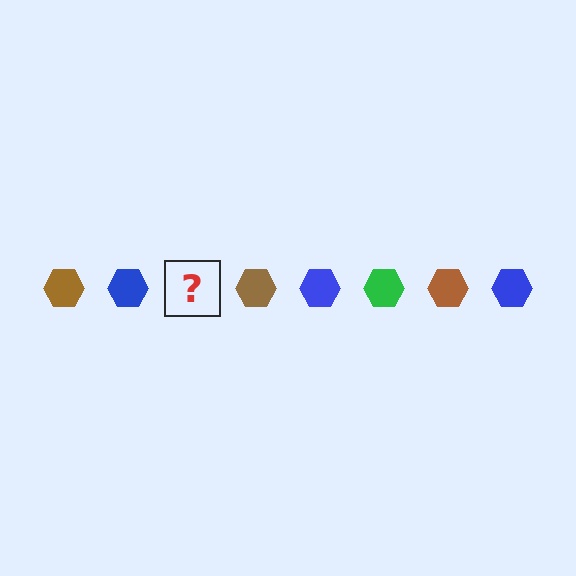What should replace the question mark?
The question mark should be replaced with a green hexagon.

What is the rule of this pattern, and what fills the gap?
The rule is that the pattern cycles through brown, blue, green hexagons. The gap should be filled with a green hexagon.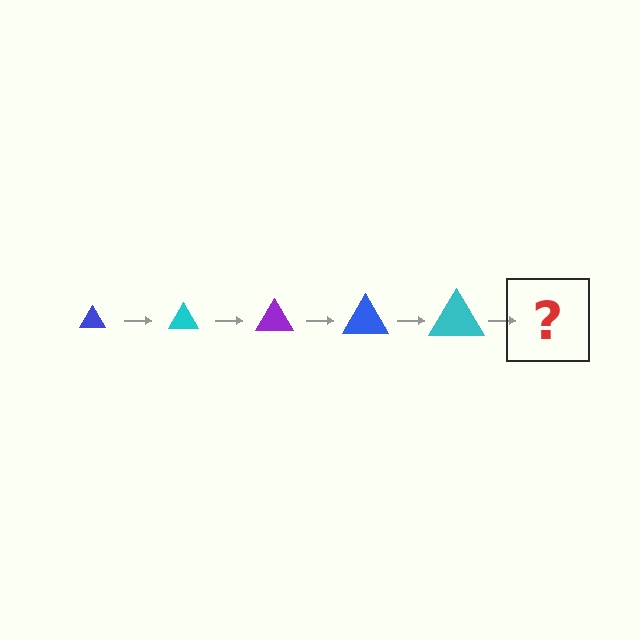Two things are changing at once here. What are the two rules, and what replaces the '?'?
The two rules are that the triangle grows larger each step and the color cycles through blue, cyan, and purple. The '?' should be a purple triangle, larger than the previous one.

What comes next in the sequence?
The next element should be a purple triangle, larger than the previous one.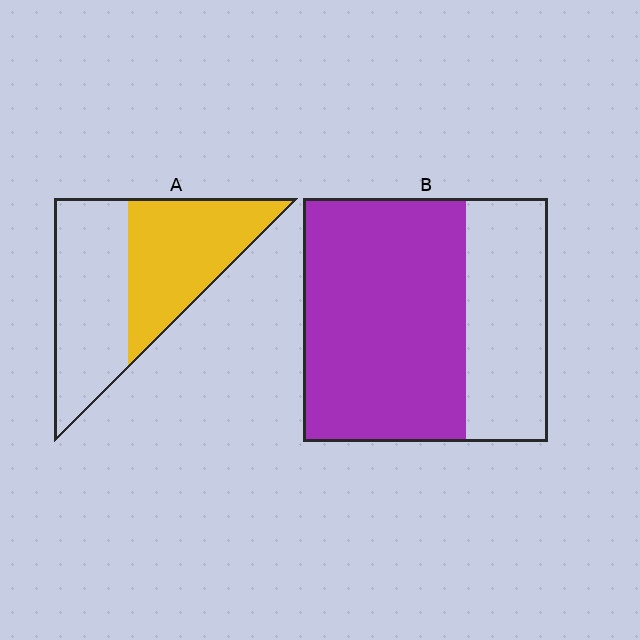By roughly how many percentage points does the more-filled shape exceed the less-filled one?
By roughly 20 percentage points (B over A).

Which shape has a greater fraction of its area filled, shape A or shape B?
Shape B.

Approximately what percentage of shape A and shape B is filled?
A is approximately 50% and B is approximately 65%.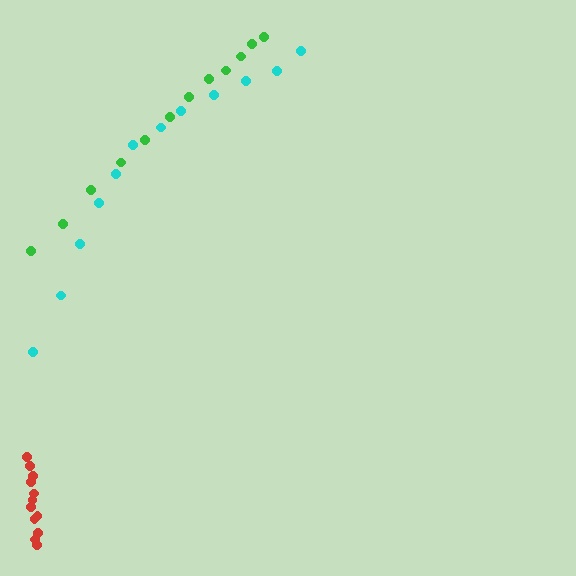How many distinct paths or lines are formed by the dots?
There are 3 distinct paths.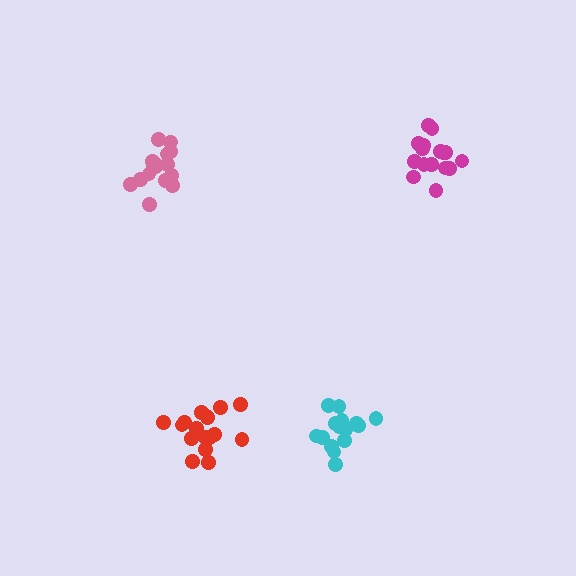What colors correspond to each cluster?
The clusters are colored: magenta, pink, cyan, red.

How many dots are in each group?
Group 1: 16 dots, Group 2: 16 dots, Group 3: 15 dots, Group 4: 17 dots (64 total).